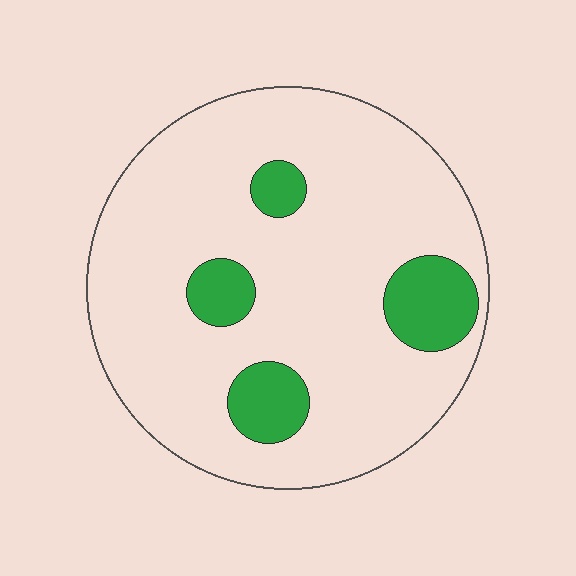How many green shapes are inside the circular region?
4.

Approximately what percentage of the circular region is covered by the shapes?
Approximately 15%.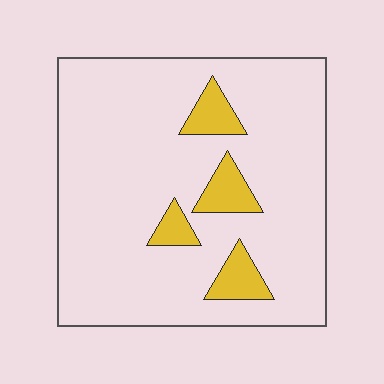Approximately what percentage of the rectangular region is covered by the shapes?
Approximately 10%.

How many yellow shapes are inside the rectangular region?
4.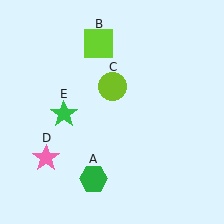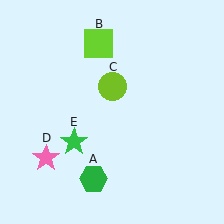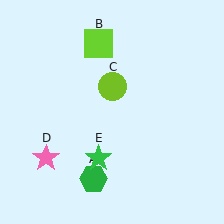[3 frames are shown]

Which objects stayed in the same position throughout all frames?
Green hexagon (object A) and lime square (object B) and lime circle (object C) and pink star (object D) remained stationary.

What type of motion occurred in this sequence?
The green star (object E) rotated counterclockwise around the center of the scene.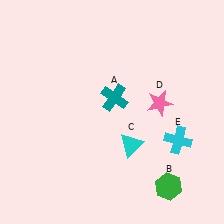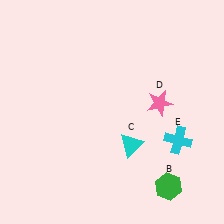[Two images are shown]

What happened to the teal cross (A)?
The teal cross (A) was removed in Image 2. It was in the top-right area of Image 1.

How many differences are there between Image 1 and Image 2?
There is 1 difference between the two images.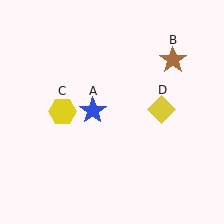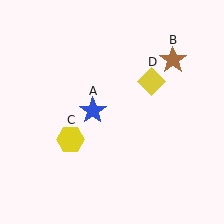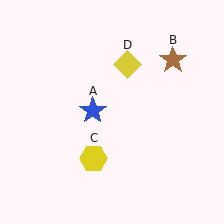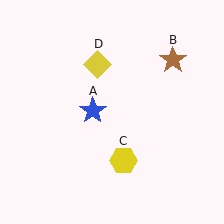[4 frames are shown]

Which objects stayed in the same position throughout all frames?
Blue star (object A) and brown star (object B) remained stationary.